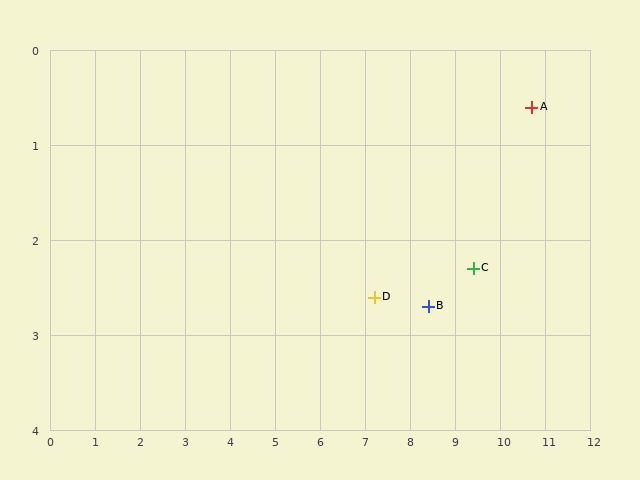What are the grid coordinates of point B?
Point B is at approximately (8.4, 2.7).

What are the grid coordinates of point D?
Point D is at approximately (7.2, 2.6).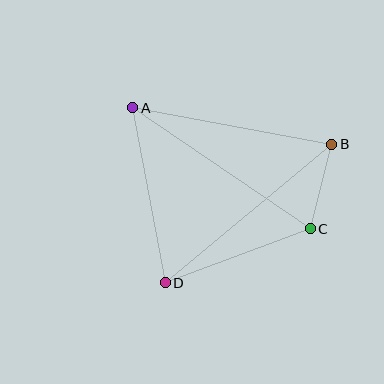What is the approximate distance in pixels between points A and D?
The distance between A and D is approximately 178 pixels.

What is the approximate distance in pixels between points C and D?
The distance between C and D is approximately 155 pixels.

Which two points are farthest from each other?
Points B and D are farthest from each other.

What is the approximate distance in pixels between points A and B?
The distance between A and B is approximately 202 pixels.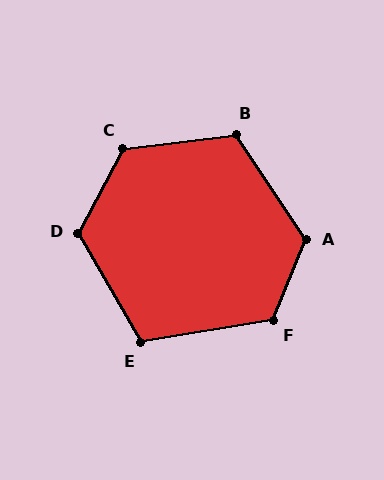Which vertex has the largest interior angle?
C, at approximately 125 degrees.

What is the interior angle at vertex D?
Approximately 122 degrees (obtuse).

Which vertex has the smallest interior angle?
E, at approximately 111 degrees.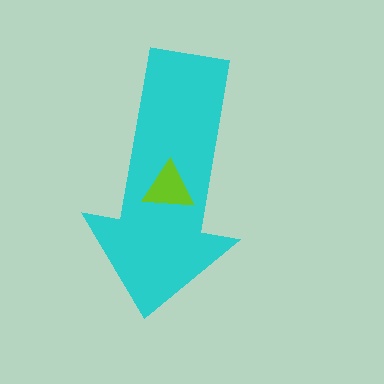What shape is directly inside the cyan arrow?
The lime triangle.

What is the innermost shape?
The lime triangle.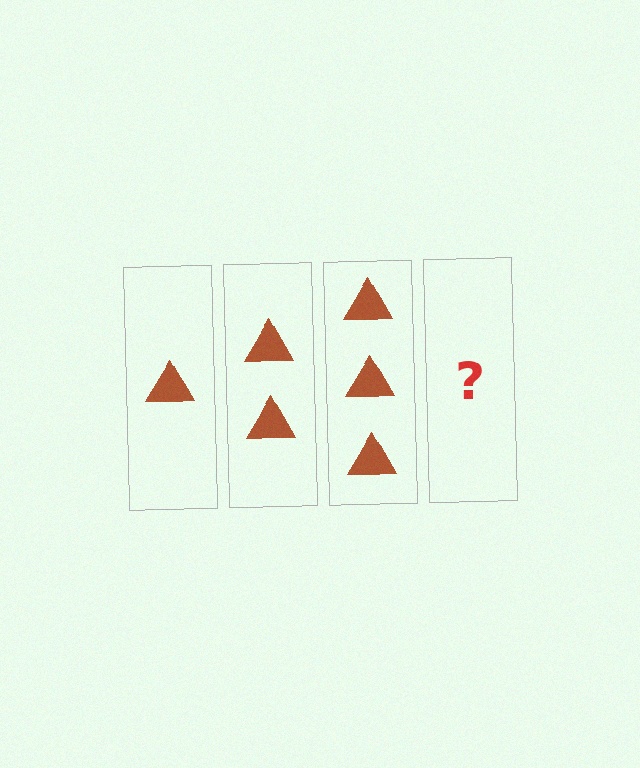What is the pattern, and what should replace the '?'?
The pattern is that each step adds one more triangle. The '?' should be 4 triangles.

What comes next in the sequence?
The next element should be 4 triangles.